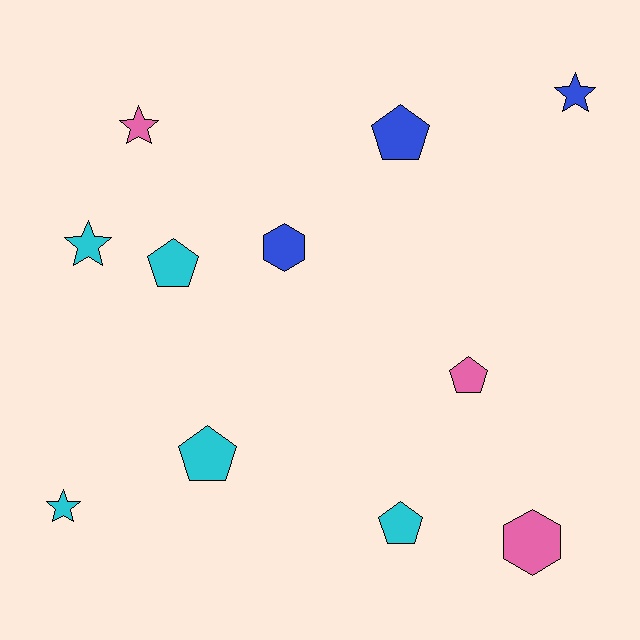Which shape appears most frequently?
Pentagon, with 5 objects.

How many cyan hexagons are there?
There are no cyan hexagons.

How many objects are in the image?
There are 11 objects.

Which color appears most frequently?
Cyan, with 5 objects.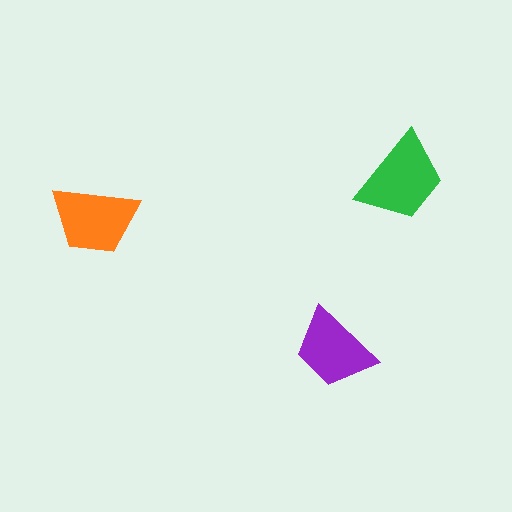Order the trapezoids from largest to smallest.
the green one, the orange one, the purple one.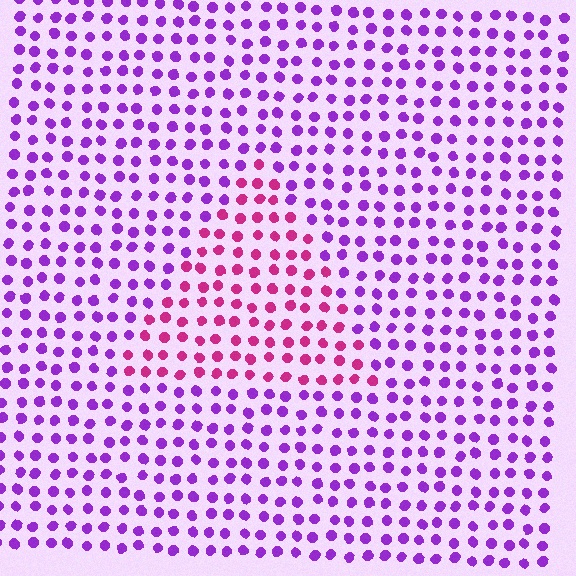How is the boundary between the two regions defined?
The boundary is defined purely by a slight shift in hue (about 45 degrees). Spacing, size, and orientation are identical on both sides.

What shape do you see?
I see a triangle.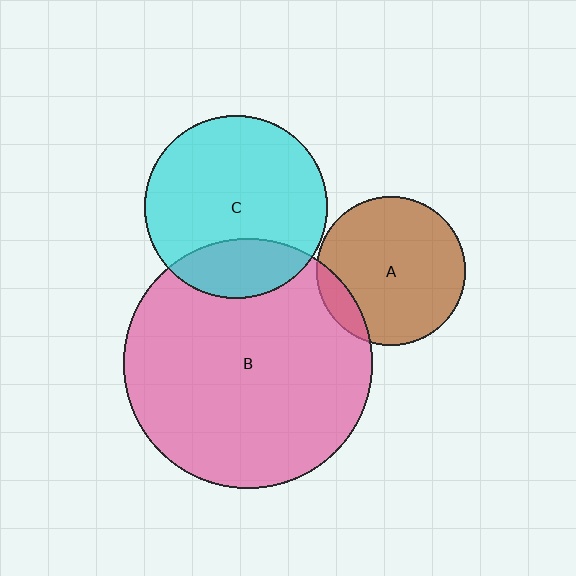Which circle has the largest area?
Circle B (pink).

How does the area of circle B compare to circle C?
Approximately 1.9 times.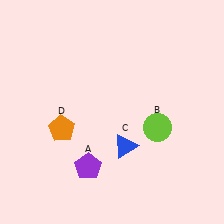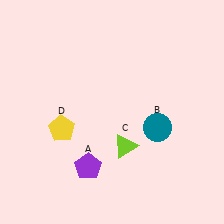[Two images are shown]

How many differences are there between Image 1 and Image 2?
There are 3 differences between the two images.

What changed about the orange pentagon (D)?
In Image 1, D is orange. In Image 2, it changed to yellow.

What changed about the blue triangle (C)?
In Image 1, C is blue. In Image 2, it changed to lime.